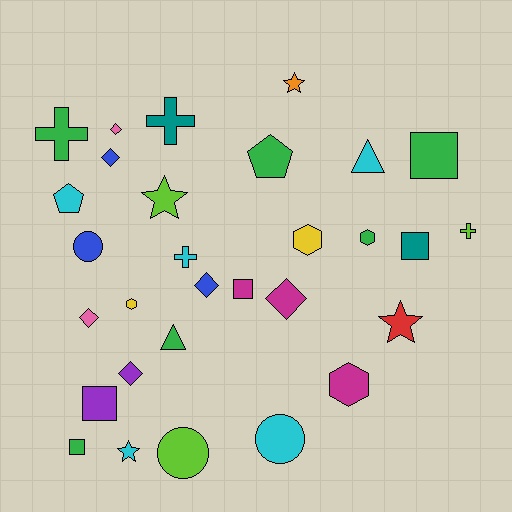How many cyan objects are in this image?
There are 5 cyan objects.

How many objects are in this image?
There are 30 objects.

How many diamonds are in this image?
There are 6 diamonds.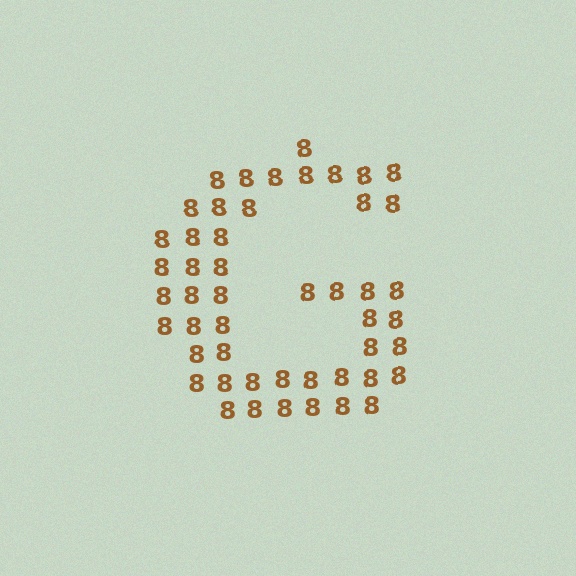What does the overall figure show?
The overall figure shows the letter G.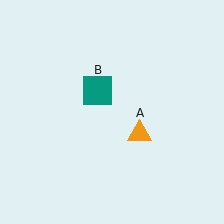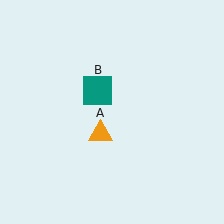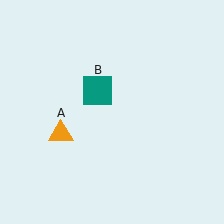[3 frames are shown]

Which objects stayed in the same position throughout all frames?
Teal square (object B) remained stationary.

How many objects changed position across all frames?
1 object changed position: orange triangle (object A).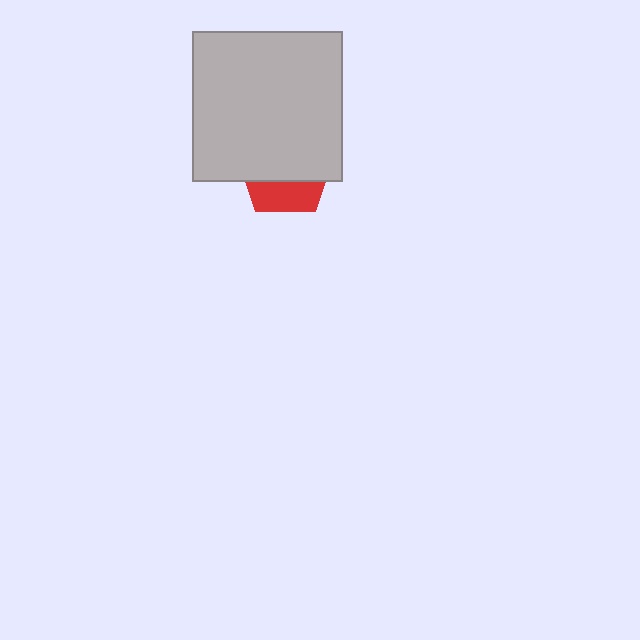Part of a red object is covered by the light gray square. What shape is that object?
It is a pentagon.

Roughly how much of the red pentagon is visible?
A small part of it is visible (roughly 33%).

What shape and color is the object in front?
The object in front is a light gray square.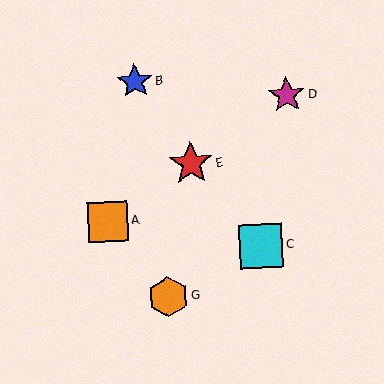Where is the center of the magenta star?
The center of the magenta star is at (286, 95).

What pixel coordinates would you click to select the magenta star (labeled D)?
Click at (286, 95) to select the magenta star D.